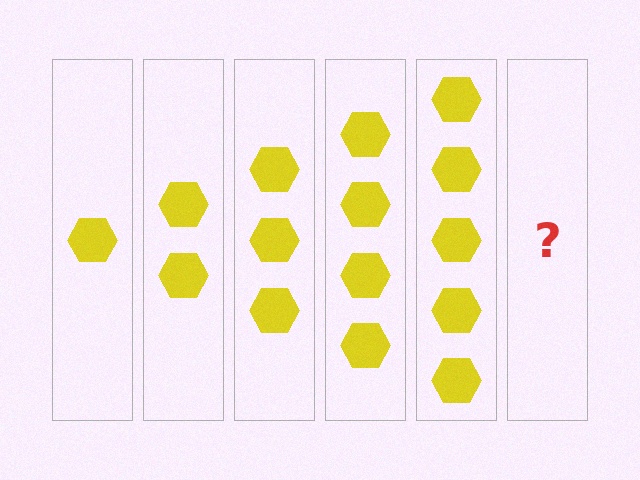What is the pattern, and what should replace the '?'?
The pattern is that each step adds one more hexagon. The '?' should be 6 hexagons.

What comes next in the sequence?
The next element should be 6 hexagons.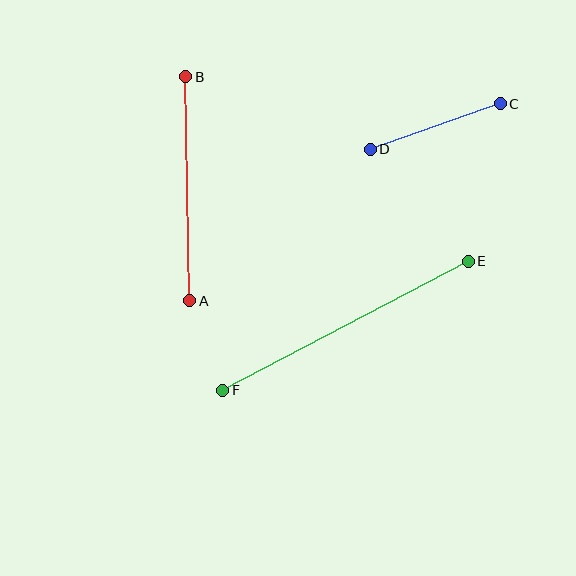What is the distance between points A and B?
The distance is approximately 224 pixels.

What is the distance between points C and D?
The distance is approximately 138 pixels.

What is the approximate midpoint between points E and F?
The midpoint is at approximately (346, 326) pixels.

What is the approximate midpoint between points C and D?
The midpoint is at approximately (435, 127) pixels.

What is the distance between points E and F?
The distance is approximately 277 pixels.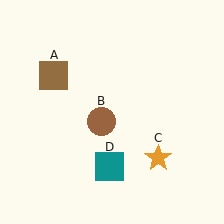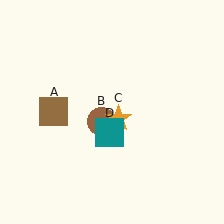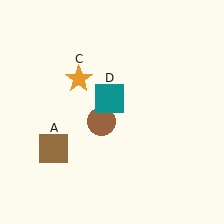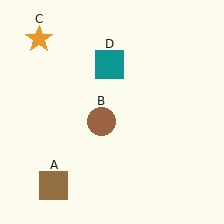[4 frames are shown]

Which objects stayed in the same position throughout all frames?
Brown circle (object B) remained stationary.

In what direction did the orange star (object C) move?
The orange star (object C) moved up and to the left.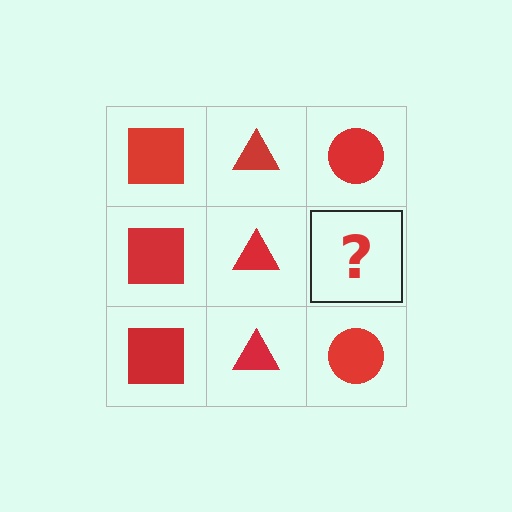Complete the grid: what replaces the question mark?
The question mark should be replaced with a red circle.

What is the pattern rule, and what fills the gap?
The rule is that each column has a consistent shape. The gap should be filled with a red circle.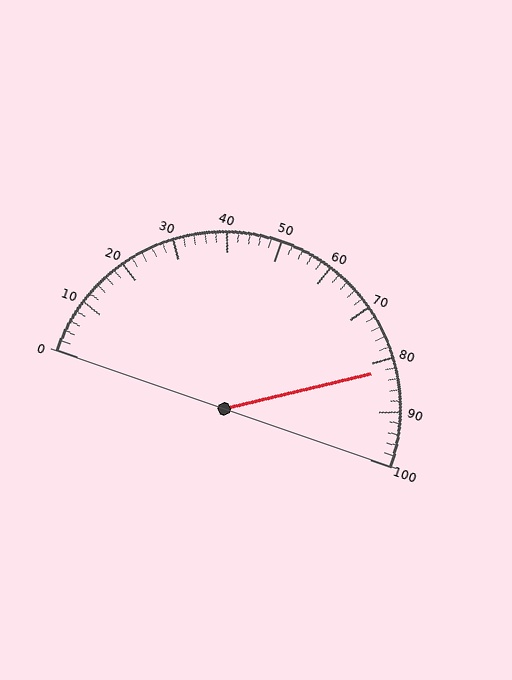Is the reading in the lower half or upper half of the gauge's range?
The reading is in the upper half of the range (0 to 100).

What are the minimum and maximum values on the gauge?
The gauge ranges from 0 to 100.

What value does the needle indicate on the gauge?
The needle indicates approximately 82.